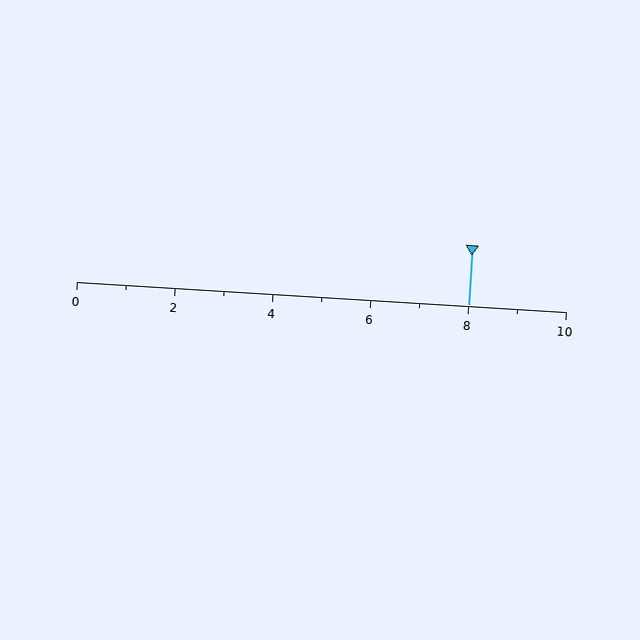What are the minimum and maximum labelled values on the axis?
The axis runs from 0 to 10.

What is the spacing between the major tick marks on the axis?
The major ticks are spaced 2 apart.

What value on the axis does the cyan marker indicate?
The marker indicates approximately 8.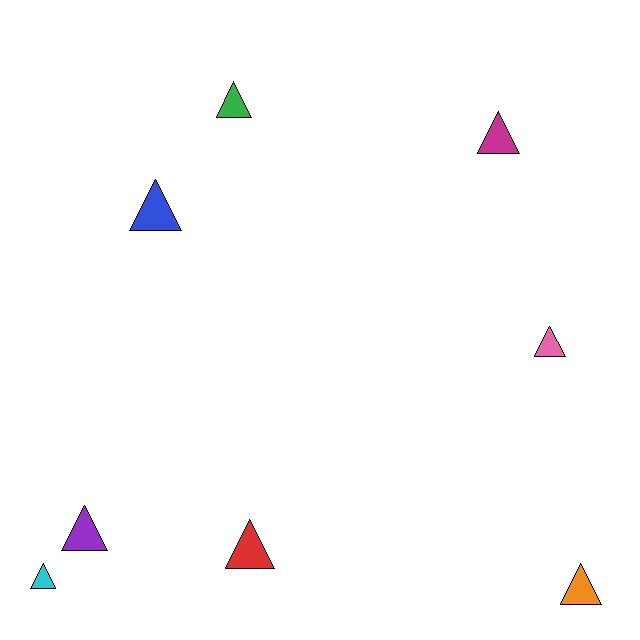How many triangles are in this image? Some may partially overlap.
There are 8 triangles.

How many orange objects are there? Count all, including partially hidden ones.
There is 1 orange object.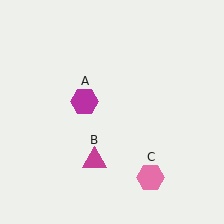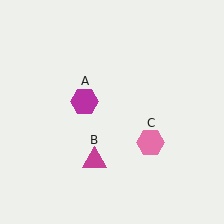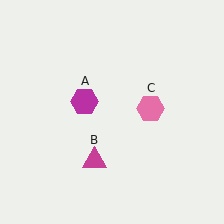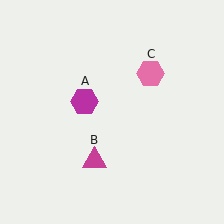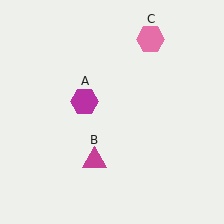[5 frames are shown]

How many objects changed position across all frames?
1 object changed position: pink hexagon (object C).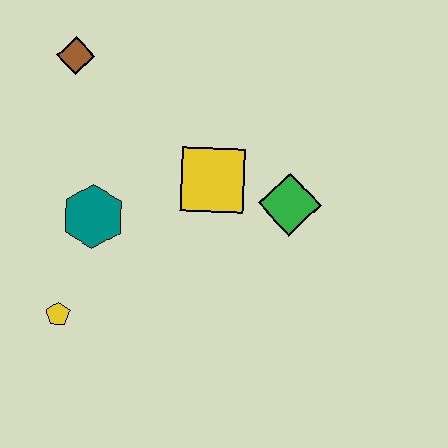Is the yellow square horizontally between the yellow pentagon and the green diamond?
Yes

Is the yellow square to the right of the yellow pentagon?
Yes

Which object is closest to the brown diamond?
The teal hexagon is closest to the brown diamond.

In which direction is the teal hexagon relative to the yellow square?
The teal hexagon is to the left of the yellow square.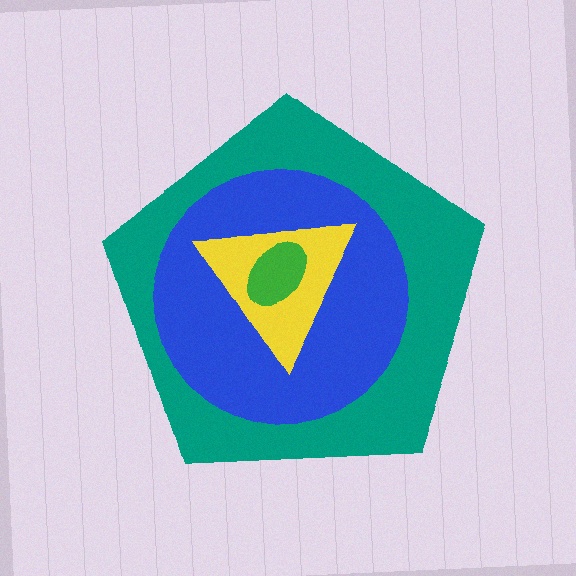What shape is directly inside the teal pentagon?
The blue circle.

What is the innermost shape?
The green ellipse.